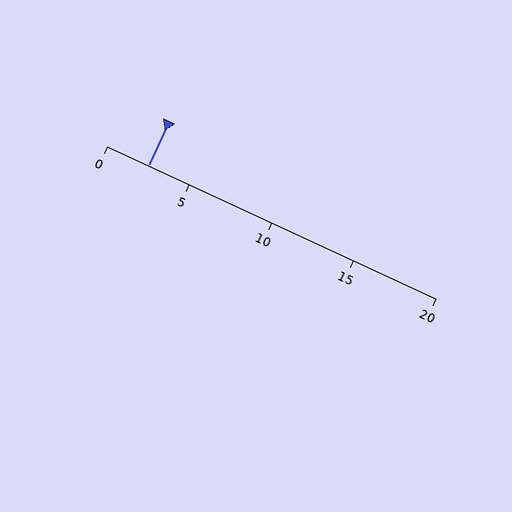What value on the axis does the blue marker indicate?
The marker indicates approximately 2.5.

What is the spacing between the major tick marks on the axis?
The major ticks are spaced 5 apart.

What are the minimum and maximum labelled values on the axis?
The axis runs from 0 to 20.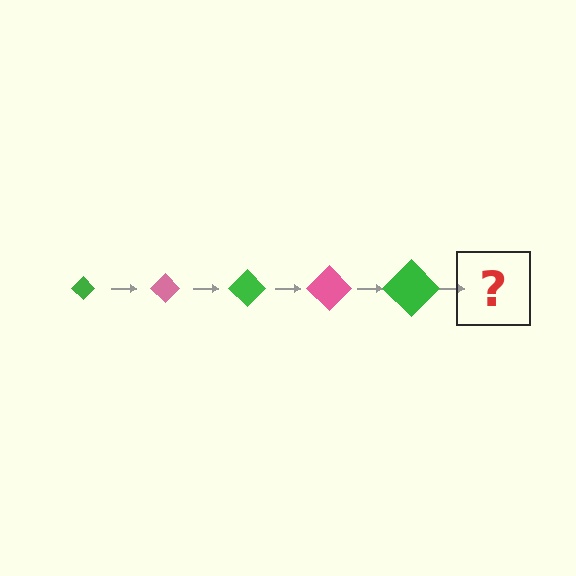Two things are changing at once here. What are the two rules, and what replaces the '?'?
The two rules are that the diamond grows larger each step and the color cycles through green and pink. The '?' should be a pink diamond, larger than the previous one.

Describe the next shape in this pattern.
It should be a pink diamond, larger than the previous one.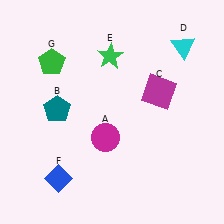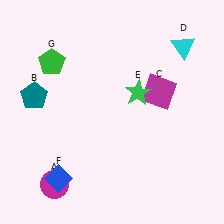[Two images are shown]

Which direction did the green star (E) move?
The green star (E) moved down.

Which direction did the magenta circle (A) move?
The magenta circle (A) moved left.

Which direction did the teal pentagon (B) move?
The teal pentagon (B) moved left.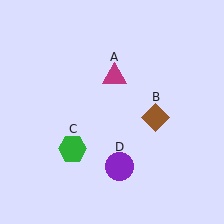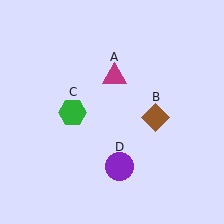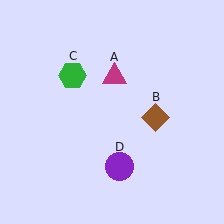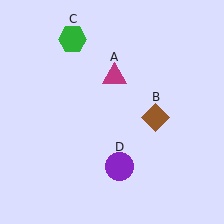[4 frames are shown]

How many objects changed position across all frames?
1 object changed position: green hexagon (object C).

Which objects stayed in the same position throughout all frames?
Magenta triangle (object A) and brown diamond (object B) and purple circle (object D) remained stationary.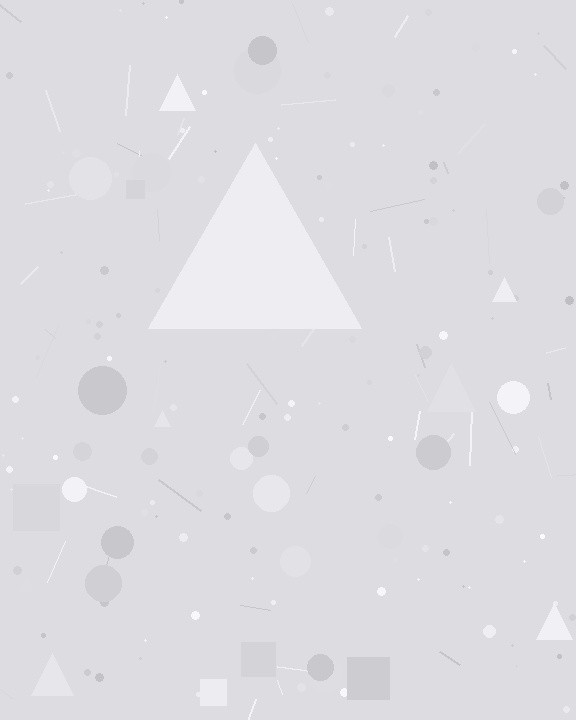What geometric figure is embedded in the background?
A triangle is embedded in the background.